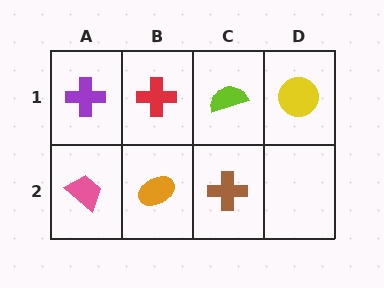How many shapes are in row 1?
4 shapes.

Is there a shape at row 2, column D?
No, that cell is empty.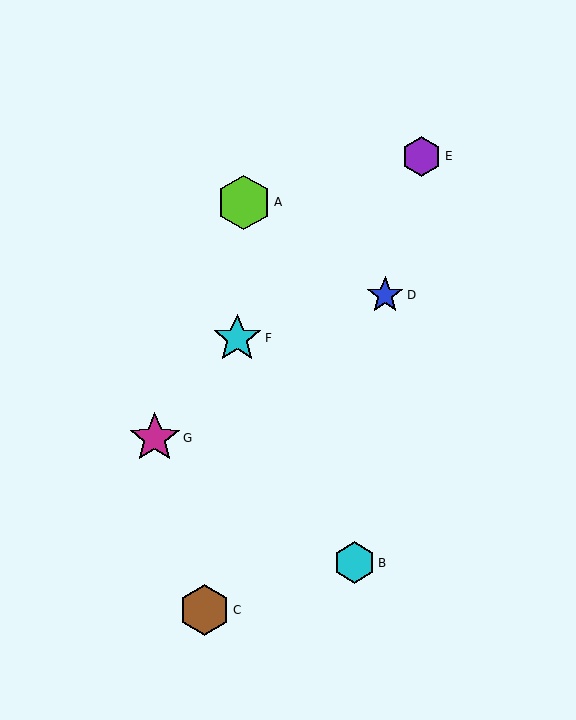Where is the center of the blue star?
The center of the blue star is at (385, 295).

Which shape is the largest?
The lime hexagon (labeled A) is the largest.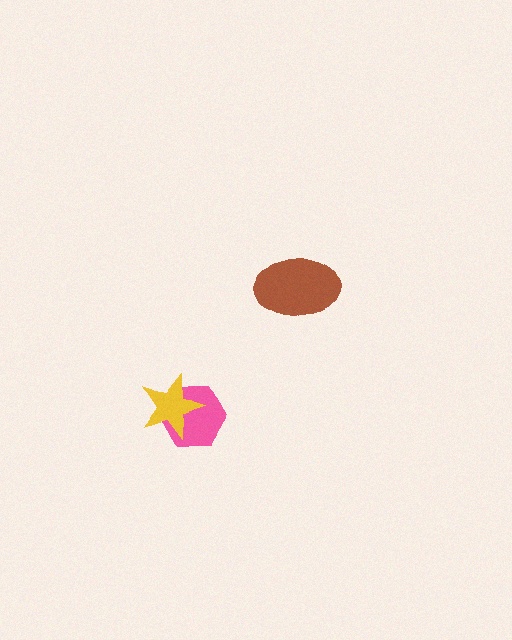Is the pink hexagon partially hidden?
Yes, it is partially covered by another shape.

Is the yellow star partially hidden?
No, no other shape covers it.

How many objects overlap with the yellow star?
1 object overlaps with the yellow star.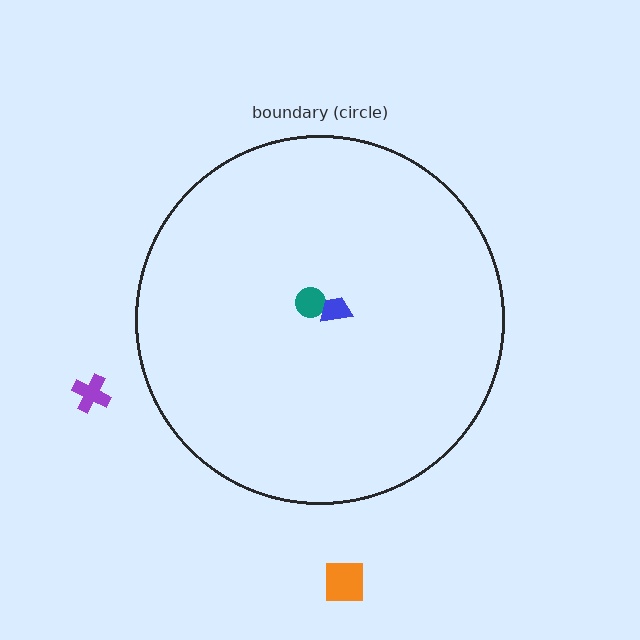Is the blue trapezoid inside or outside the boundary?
Inside.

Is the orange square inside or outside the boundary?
Outside.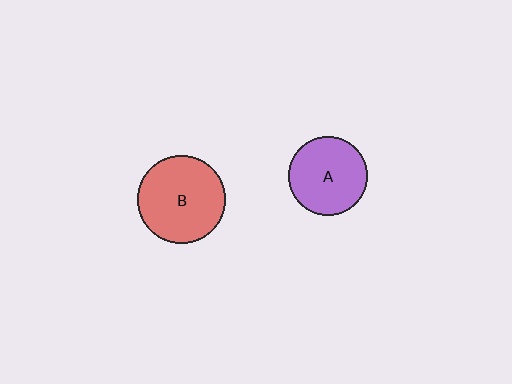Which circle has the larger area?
Circle B (red).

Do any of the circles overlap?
No, none of the circles overlap.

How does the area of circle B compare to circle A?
Approximately 1.3 times.